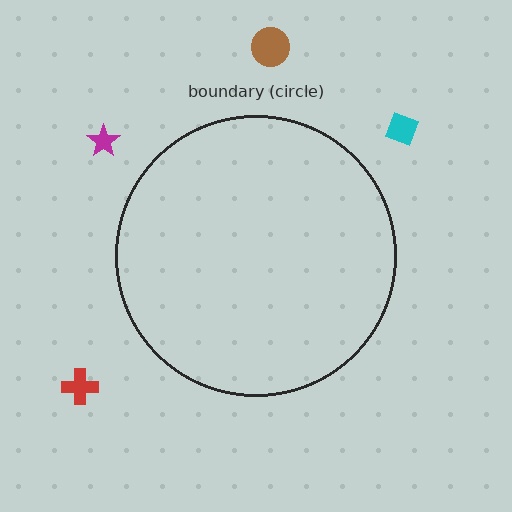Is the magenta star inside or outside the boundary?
Outside.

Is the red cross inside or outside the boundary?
Outside.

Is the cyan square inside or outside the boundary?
Outside.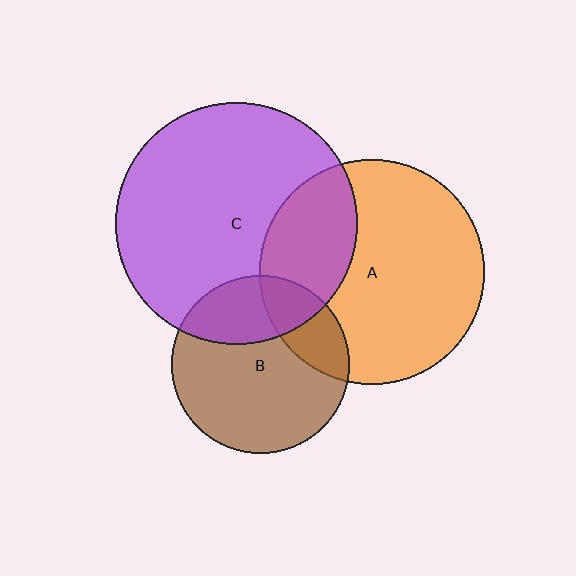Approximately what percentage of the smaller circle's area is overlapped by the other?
Approximately 30%.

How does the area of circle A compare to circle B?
Approximately 1.6 times.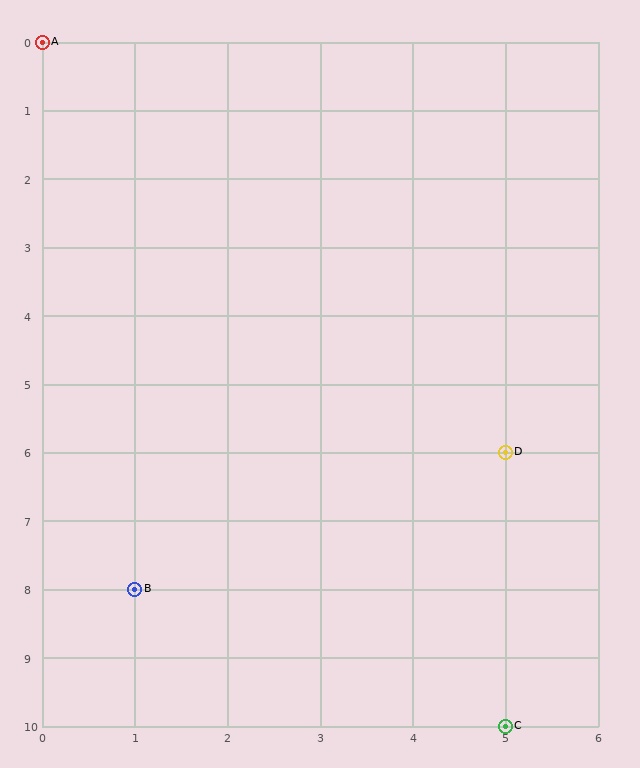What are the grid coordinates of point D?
Point D is at grid coordinates (5, 6).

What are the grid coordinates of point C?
Point C is at grid coordinates (5, 10).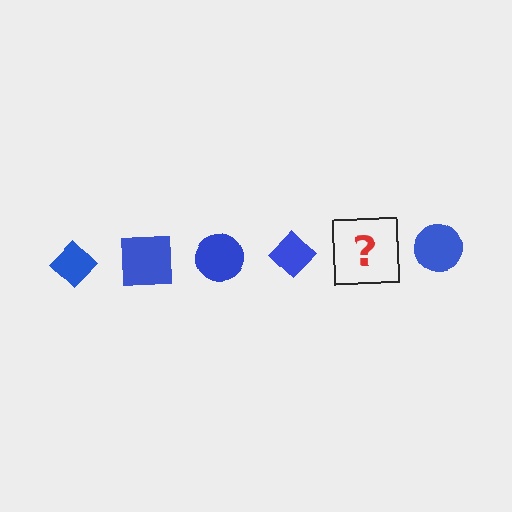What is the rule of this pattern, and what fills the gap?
The rule is that the pattern cycles through diamond, square, circle shapes in blue. The gap should be filled with a blue square.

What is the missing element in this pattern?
The missing element is a blue square.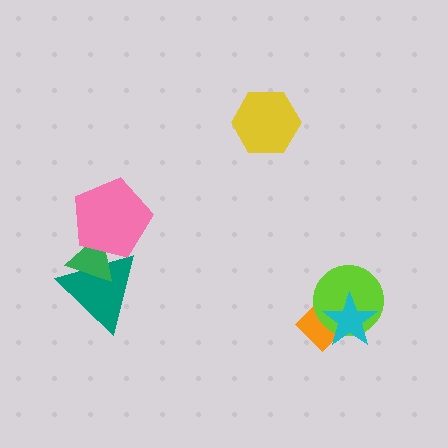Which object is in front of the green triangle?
The pink pentagon is in front of the green triangle.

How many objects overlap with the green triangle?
2 objects overlap with the green triangle.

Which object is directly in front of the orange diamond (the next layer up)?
The lime circle is directly in front of the orange diamond.